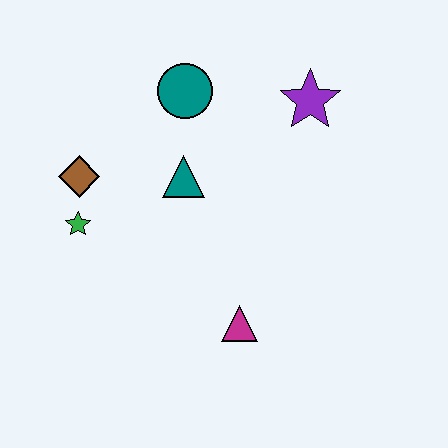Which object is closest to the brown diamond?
The green star is closest to the brown diamond.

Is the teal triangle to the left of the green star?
No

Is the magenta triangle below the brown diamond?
Yes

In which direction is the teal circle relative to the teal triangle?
The teal circle is above the teal triangle.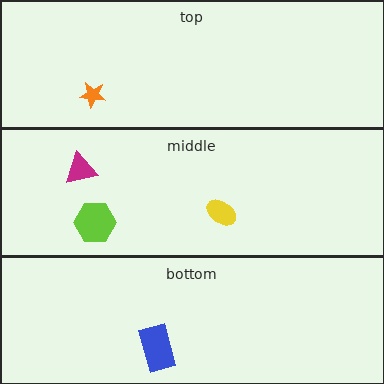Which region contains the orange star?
The top region.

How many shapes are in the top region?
1.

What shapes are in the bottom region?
The blue rectangle.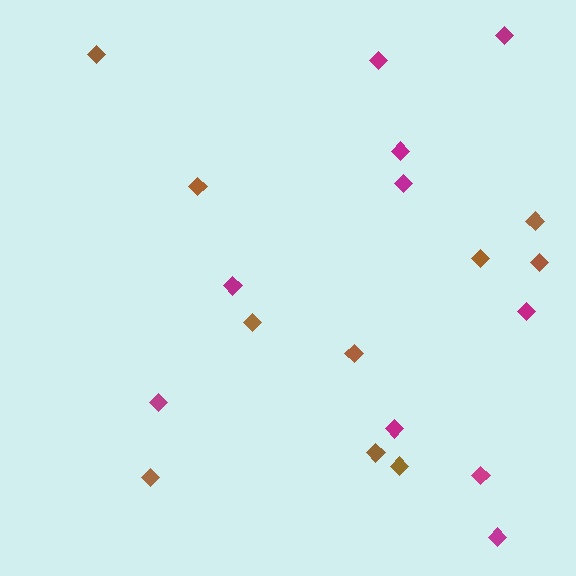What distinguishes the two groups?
There are 2 groups: one group of brown diamonds (10) and one group of magenta diamonds (10).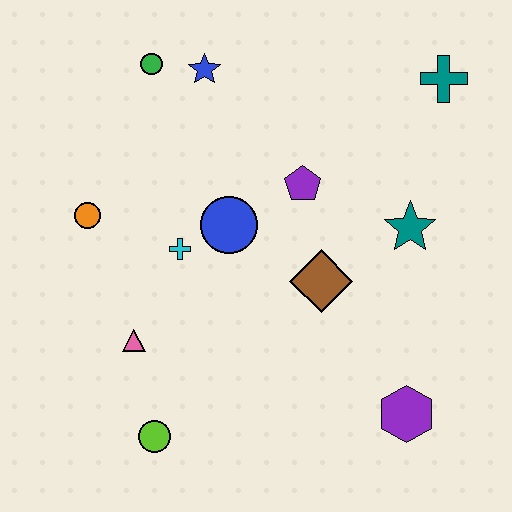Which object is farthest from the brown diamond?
The green circle is farthest from the brown diamond.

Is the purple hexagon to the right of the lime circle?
Yes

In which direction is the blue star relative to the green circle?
The blue star is to the right of the green circle.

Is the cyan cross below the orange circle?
Yes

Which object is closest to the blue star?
The green circle is closest to the blue star.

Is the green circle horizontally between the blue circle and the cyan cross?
No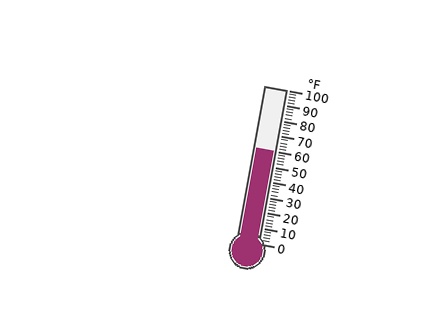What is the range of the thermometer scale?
The thermometer scale ranges from 0°F to 100°F.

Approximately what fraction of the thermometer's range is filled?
The thermometer is filled to approximately 60% of its range.